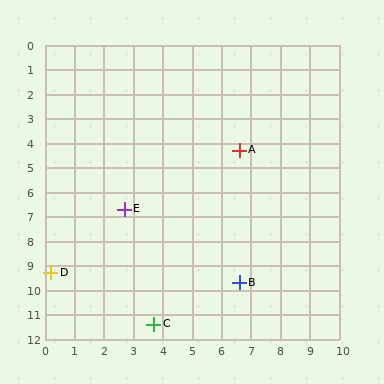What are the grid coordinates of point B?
Point B is at approximately (6.6, 9.7).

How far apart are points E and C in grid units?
Points E and C are about 4.8 grid units apart.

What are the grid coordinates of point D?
Point D is at approximately (0.2, 9.3).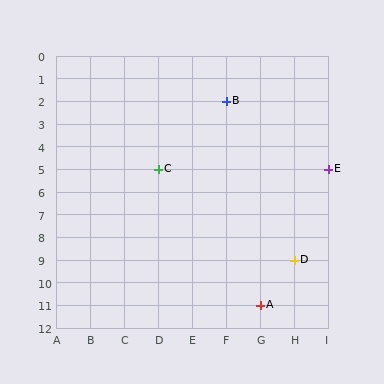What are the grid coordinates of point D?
Point D is at grid coordinates (H, 9).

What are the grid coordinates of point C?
Point C is at grid coordinates (D, 5).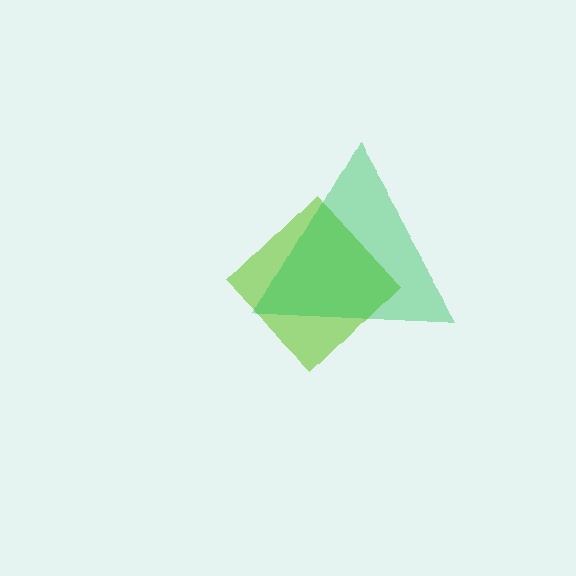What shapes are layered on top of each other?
The layered shapes are: a lime diamond, a green triangle.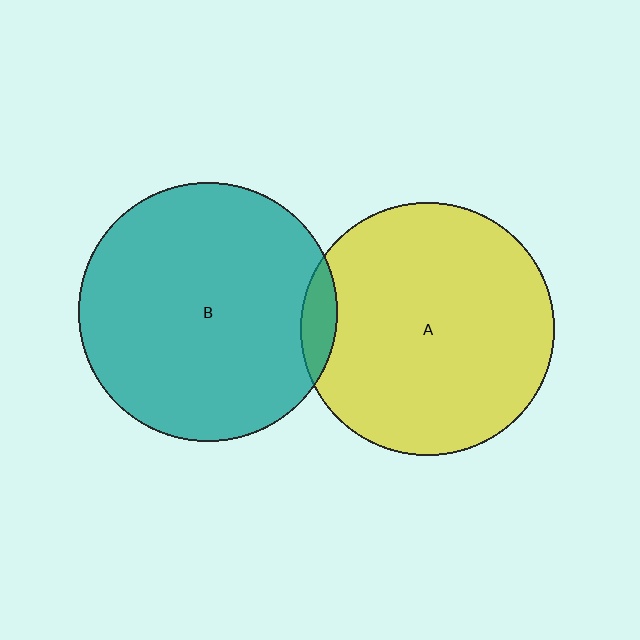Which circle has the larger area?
Circle B (teal).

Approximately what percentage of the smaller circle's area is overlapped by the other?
Approximately 5%.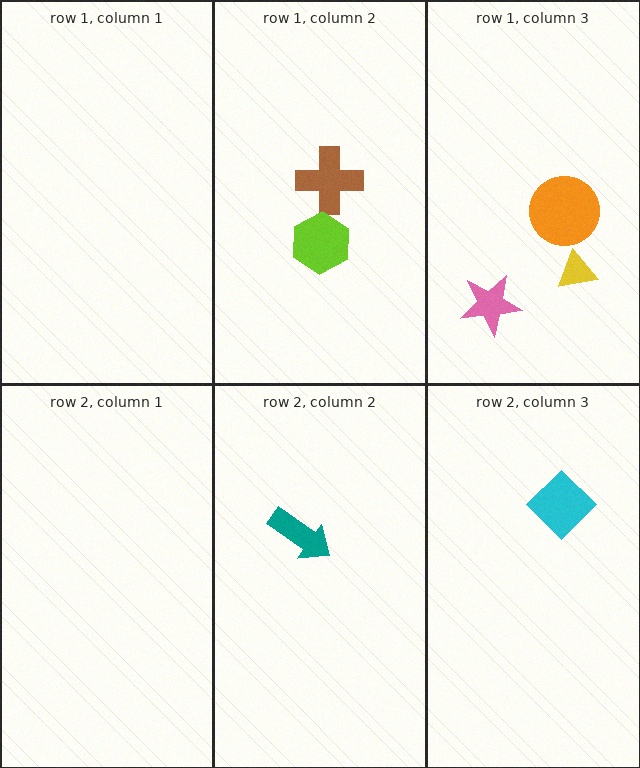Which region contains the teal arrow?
The row 2, column 2 region.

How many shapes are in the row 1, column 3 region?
3.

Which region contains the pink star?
The row 1, column 3 region.